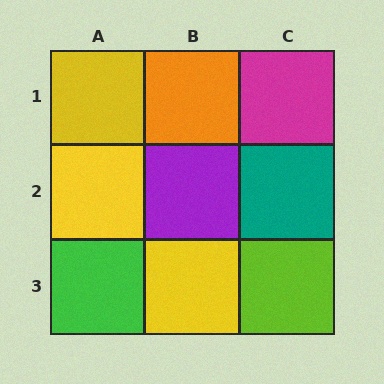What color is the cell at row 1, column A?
Yellow.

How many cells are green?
1 cell is green.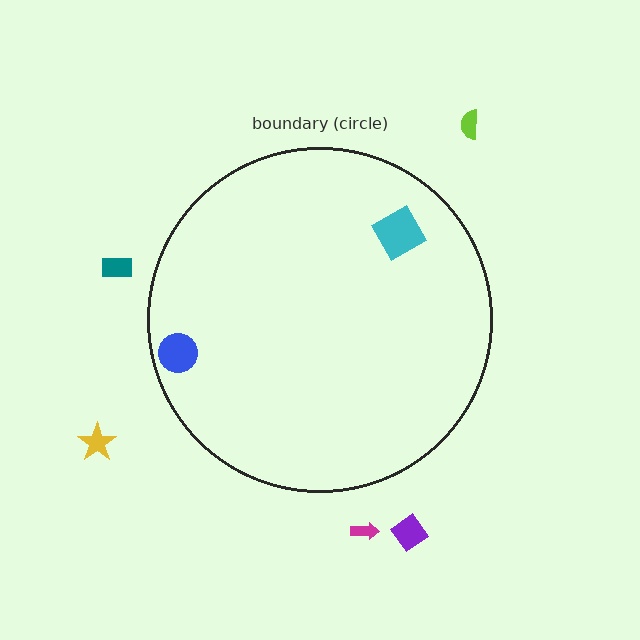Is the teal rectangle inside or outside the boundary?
Outside.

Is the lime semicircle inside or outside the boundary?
Outside.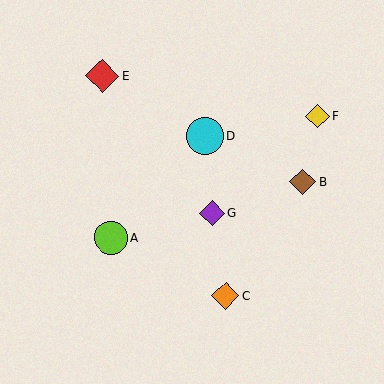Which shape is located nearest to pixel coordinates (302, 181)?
The brown diamond (labeled B) at (303, 182) is nearest to that location.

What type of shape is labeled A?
Shape A is a lime circle.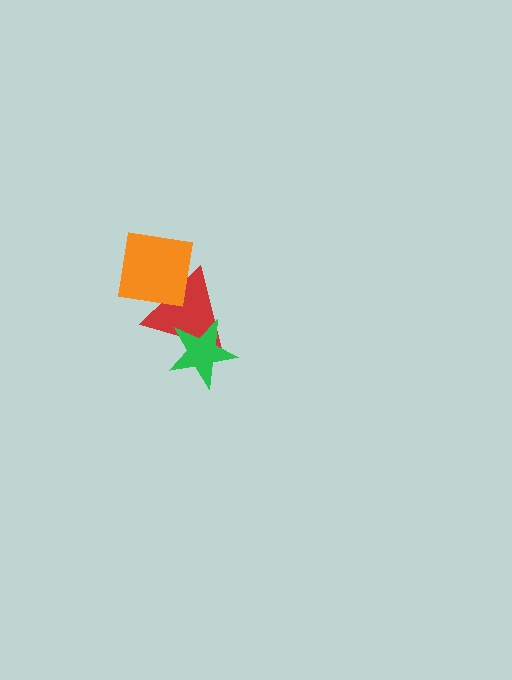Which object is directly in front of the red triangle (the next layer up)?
The orange square is directly in front of the red triangle.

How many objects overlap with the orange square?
1 object overlaps with the orange square.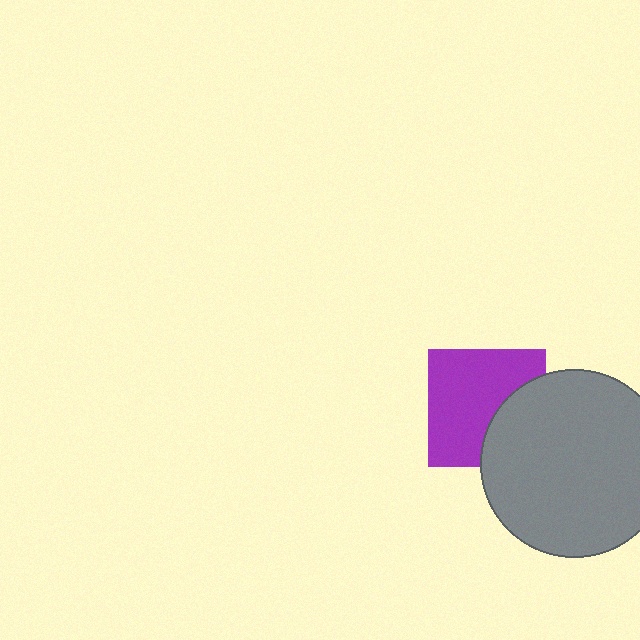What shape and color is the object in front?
The object in front is a gray circle.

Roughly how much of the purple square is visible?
Most of it is visible (roughly 67%).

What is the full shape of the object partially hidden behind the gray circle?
The partially hidden object is a purple square.